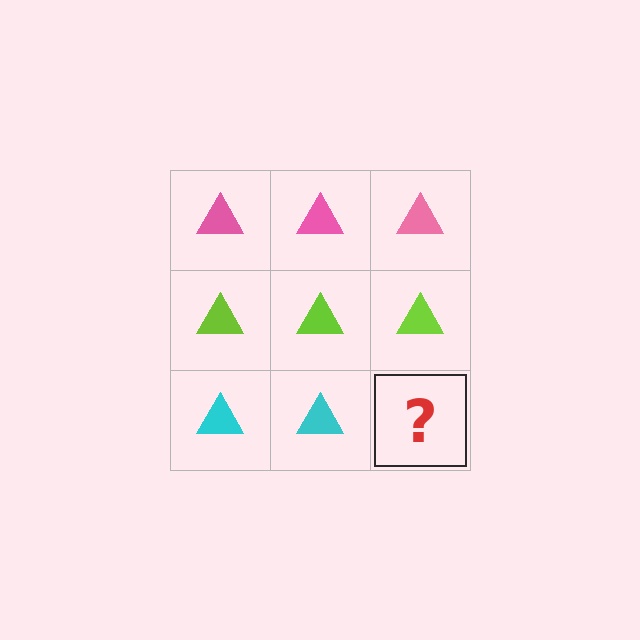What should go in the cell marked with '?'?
The missing cell should contain a cyan triangle.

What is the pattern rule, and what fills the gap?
The rule is that each row has a consistent color. The gap should be filled with a cyan triangle.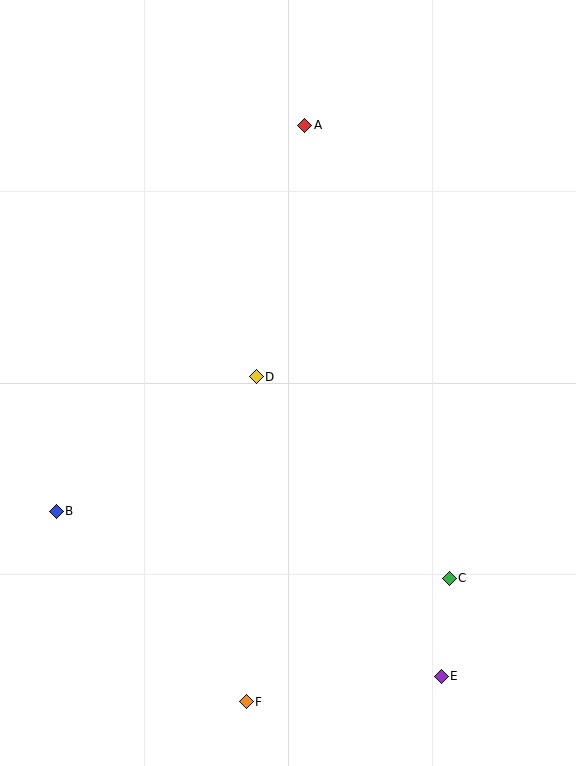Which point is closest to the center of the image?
Point D at (256, 377) is closest to the center.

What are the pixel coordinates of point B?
Point B is at (56, 511).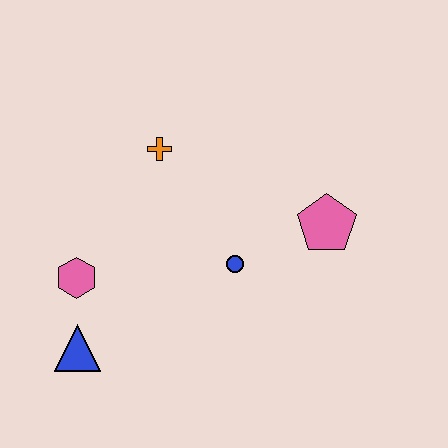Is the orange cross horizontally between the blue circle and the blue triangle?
Yes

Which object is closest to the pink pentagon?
The blue circle is closest to the pink pentagon.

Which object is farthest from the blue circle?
The blue triangle is farthest from the blue circle.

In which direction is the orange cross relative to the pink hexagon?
The orange cross is above the pink hexagon.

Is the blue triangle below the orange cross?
Yes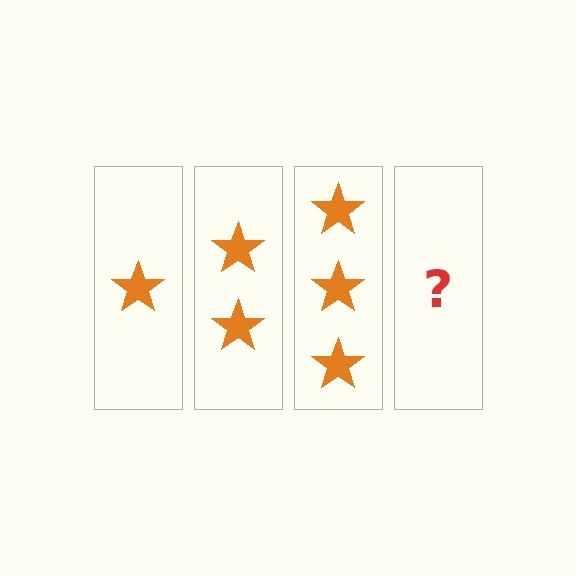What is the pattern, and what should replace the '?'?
The pattern is that each step adds one more star. The '?' should be 4 stars.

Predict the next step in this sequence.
The next step is 4 stars.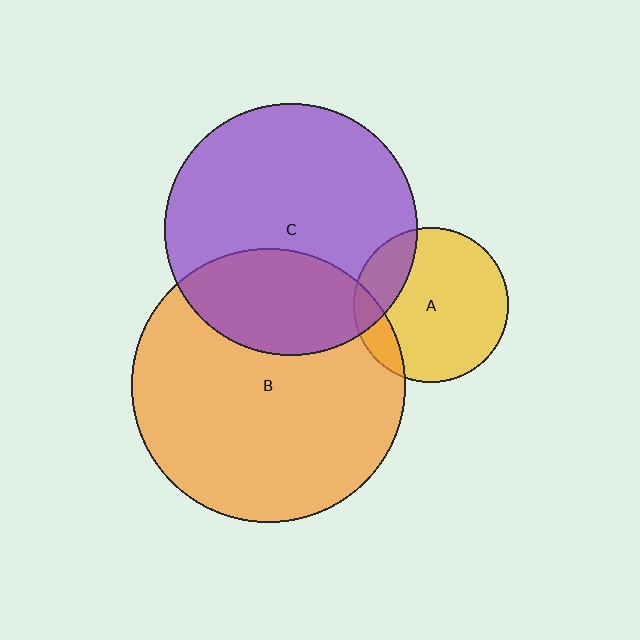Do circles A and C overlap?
Yes.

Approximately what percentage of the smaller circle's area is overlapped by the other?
Approximately 20%.